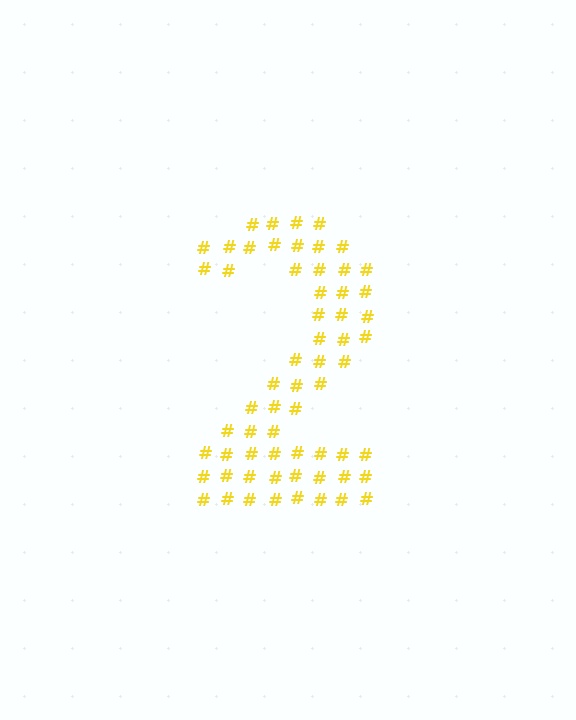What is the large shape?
The large shape is the digit 2.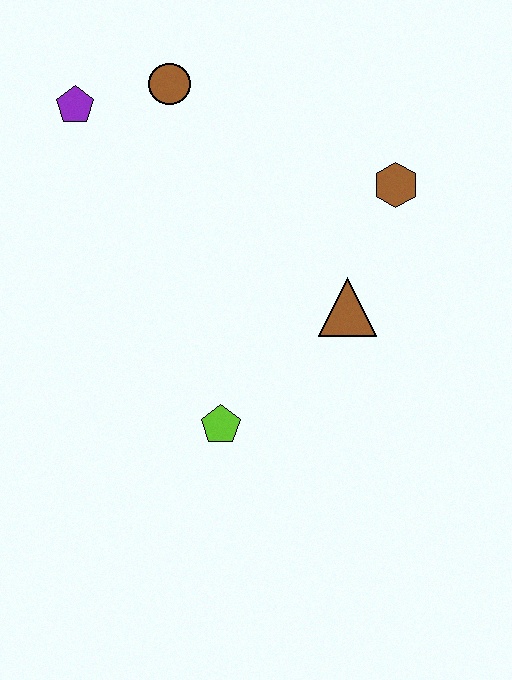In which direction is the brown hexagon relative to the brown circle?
The brown hexagon is to the right of the brown circle.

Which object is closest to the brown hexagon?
The brown triangle is closest to the brown hexagon.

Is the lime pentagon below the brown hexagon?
Yes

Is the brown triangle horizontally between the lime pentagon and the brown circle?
No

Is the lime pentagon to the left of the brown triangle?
Yes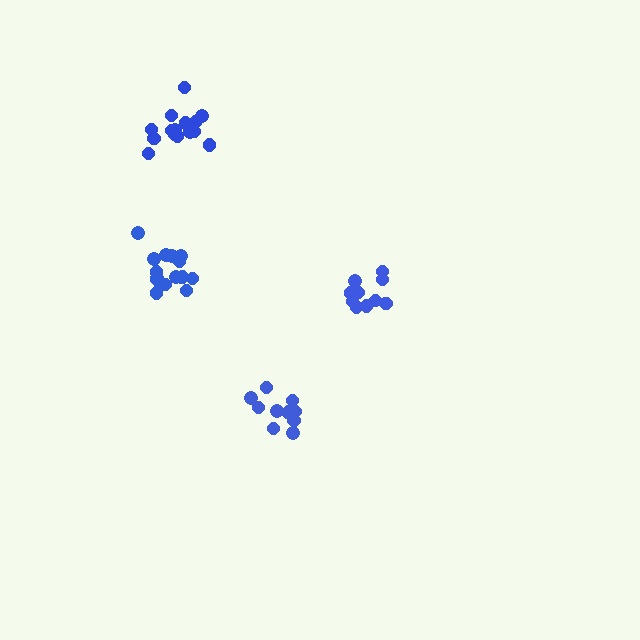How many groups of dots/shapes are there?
There are 4 groups.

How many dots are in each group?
Group 1: 12 dots, Group 2: 17 dots, Group 3: 11 dots, Group 4: 16 dots (56 total).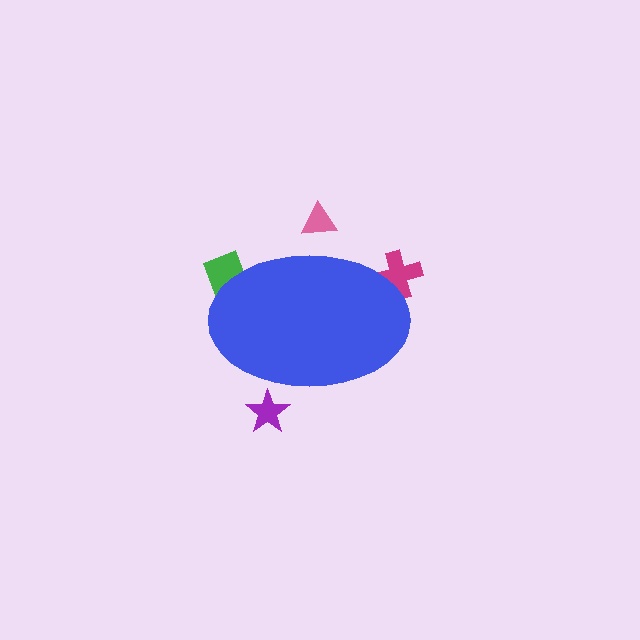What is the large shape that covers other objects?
A blue ellipse.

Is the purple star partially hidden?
Yes, the purple star is partially hidden behind the blue ellipse.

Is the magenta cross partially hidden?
Yes, the magenta cross is partially hidden behind the blue ellipse.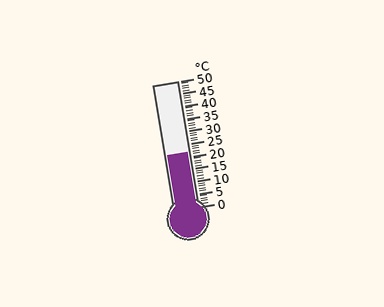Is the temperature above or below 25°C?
The temperature is below 25°C.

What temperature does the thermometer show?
The thermometer shows approximately 22°C.